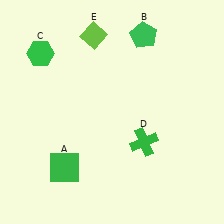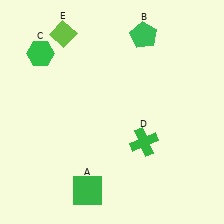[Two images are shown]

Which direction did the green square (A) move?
The green square (A) moved down.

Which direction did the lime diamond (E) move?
The lime diamond (E) moved left.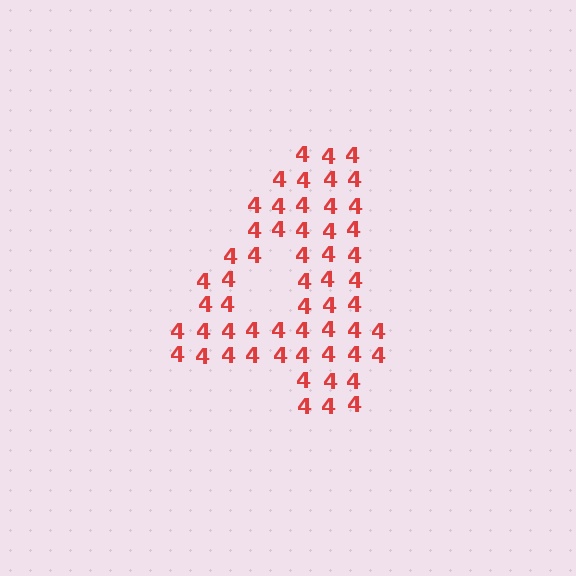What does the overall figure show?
The overall figure shows the digit 4.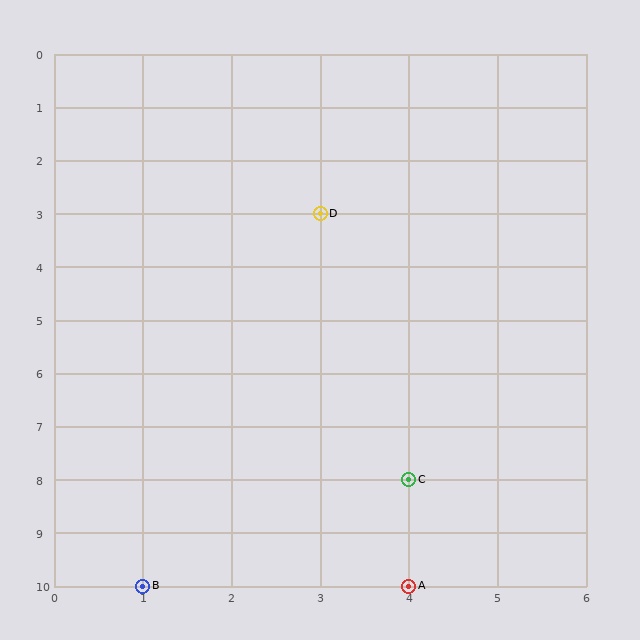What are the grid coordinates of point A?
Point A is at grid coordinates (4, 10).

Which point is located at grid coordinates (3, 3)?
Point D is at (3, 3).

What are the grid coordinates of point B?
Point B is at grid coordinates (1, 10).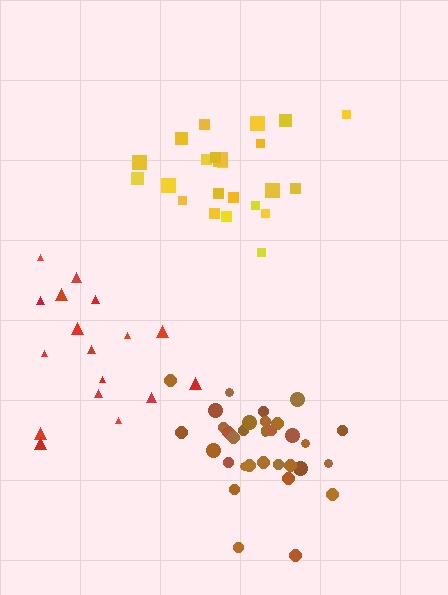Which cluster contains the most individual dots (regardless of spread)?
Brown (33).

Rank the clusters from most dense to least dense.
brown, yellow, red.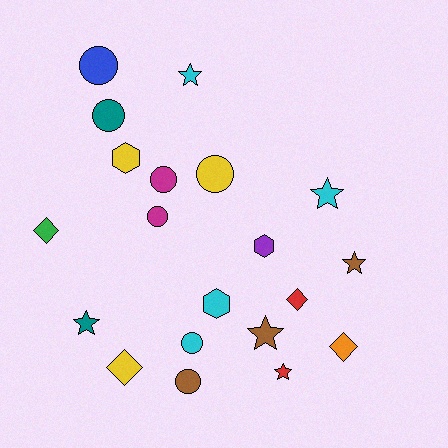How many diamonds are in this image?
There are 4 diamonds.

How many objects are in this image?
There are 20 objects.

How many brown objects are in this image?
There are 3 brown objects.